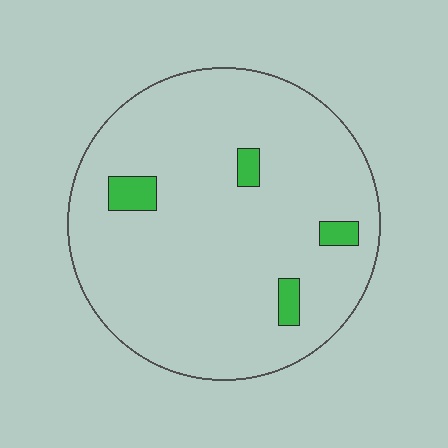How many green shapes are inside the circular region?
4.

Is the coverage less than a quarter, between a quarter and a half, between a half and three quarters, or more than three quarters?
Less than a quarter.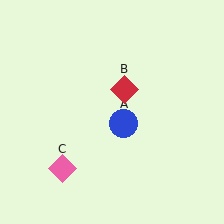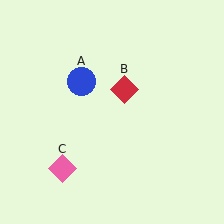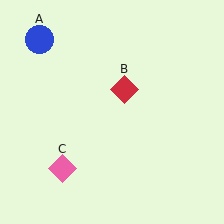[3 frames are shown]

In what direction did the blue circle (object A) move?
The blue circle (object A) moved up and to the left.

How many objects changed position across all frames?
1 object changed position: blue circle (object A).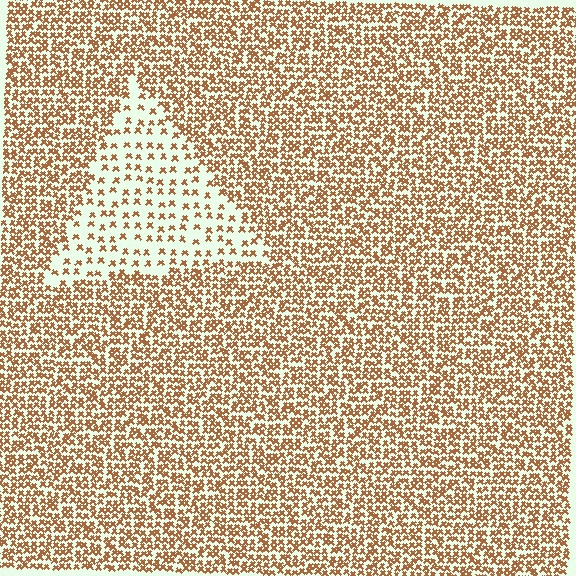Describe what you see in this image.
The image contains small brown elements arranged at two different densities. A triangle-shaped region is visible where the elements are less densely packed than the surrounding area.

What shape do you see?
I see a triangle.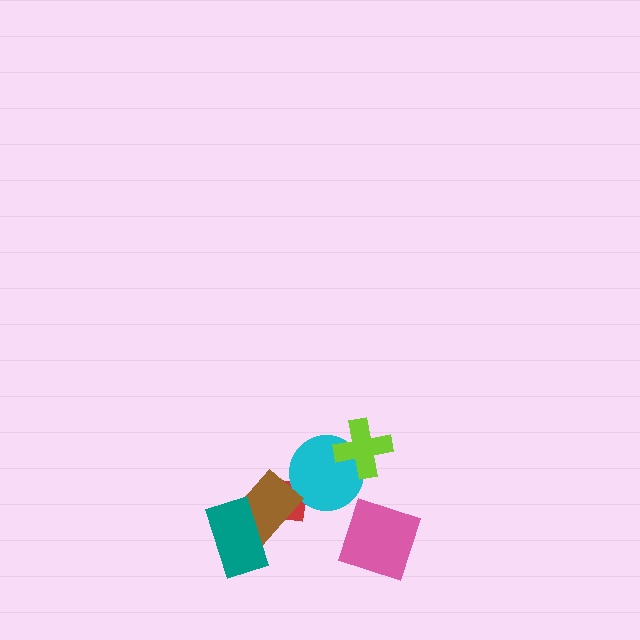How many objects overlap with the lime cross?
1 object overlaps with the lime cross.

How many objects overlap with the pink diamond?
0 objects overlap with the pink diamond.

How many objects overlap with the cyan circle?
2 objects overlap with the cyan circle.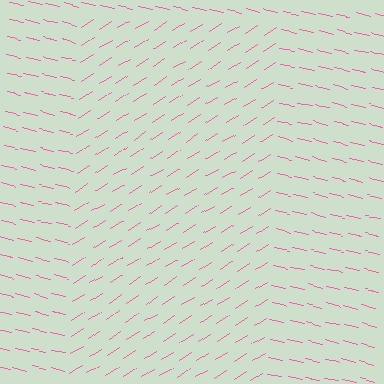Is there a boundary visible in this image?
Yes, there is a texture boundary formed by a change in line orientation.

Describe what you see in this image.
The image is filled with small pink line segments. A rectangle region in the image has lines oriented differently from the surrounding lines, creating a visible texture boundary.